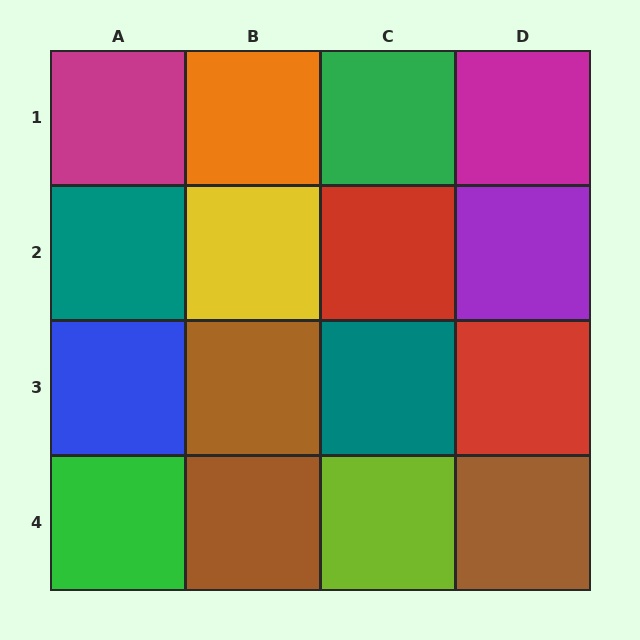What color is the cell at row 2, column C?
Red.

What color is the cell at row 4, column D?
Brown.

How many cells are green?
2 cells are green.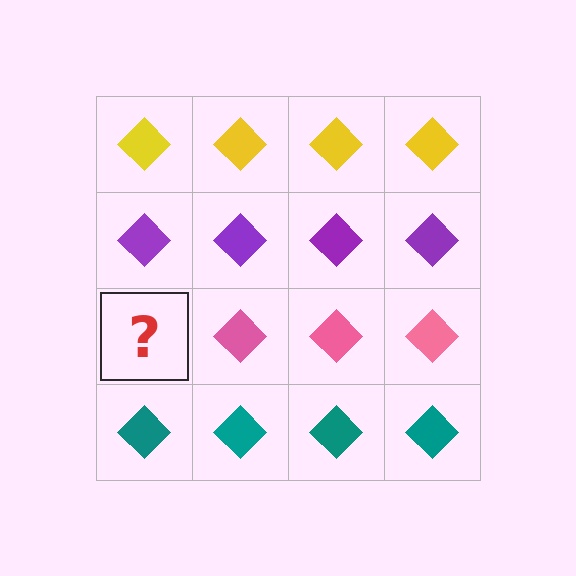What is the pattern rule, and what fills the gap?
The rule is that each row has a consistent color. The gap should be filled with a pink diamond.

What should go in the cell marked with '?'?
The missing cell should contain a pink diamond.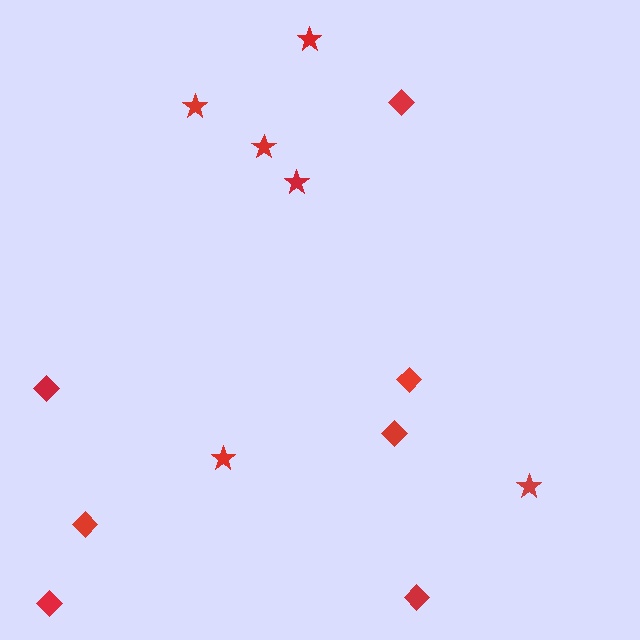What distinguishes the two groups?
There are 2 groups: one group of diamonds (7) and one group of stars (6).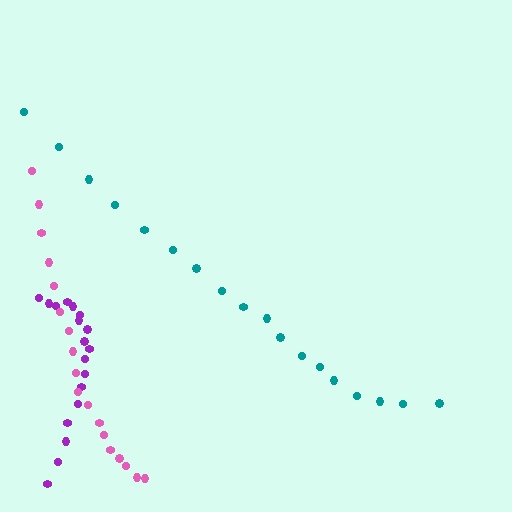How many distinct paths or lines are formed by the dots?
There are 3 distinct paths.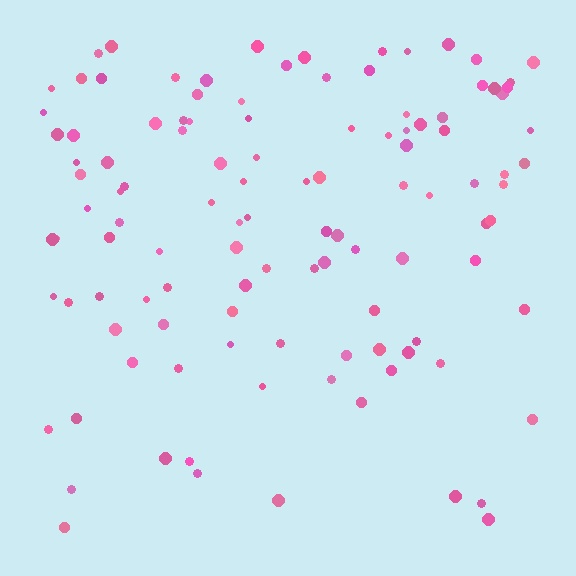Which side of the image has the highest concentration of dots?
The top.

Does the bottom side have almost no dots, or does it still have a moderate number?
Still a moderate number, just noticeably fewer than the top.